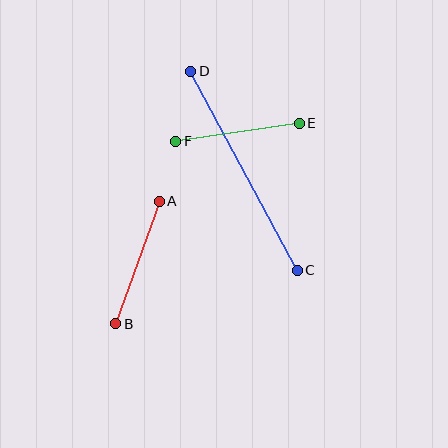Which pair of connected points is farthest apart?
Points C and D are farthest apart.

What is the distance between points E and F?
The distance is approximately 125 pixels.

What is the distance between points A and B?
The distance is approximately 130 pixels.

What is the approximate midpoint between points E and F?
The midpoint is at approximately (237, 132) pixels.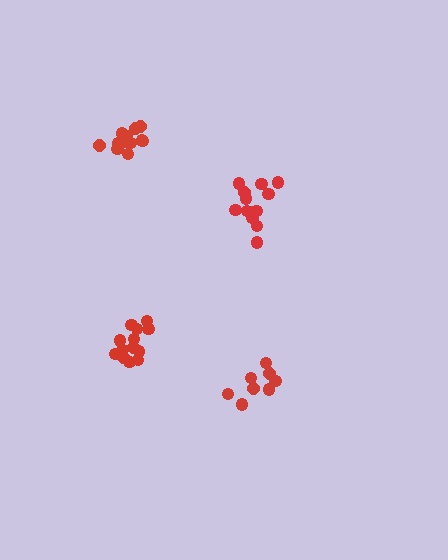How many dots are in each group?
Group 1: 12 dots, Group 2: 8 dots, Group 3: 13 dots, Group 4: 13 dots (46 total).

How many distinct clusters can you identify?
There are 4 distinct clusters.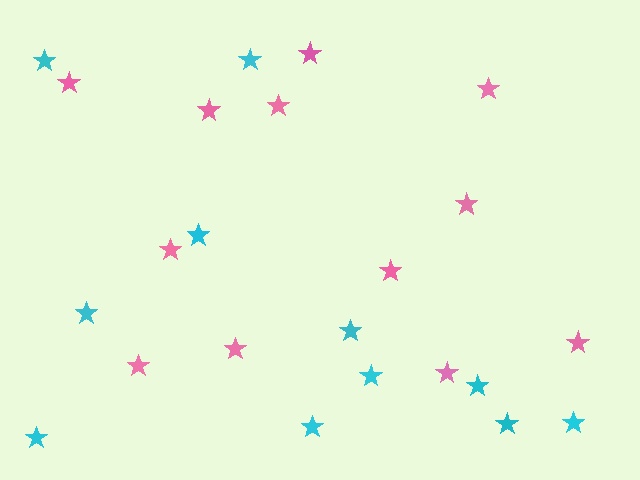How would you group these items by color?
There are 2 groups: one group of pink stars (12) and one group of cyan stars (11).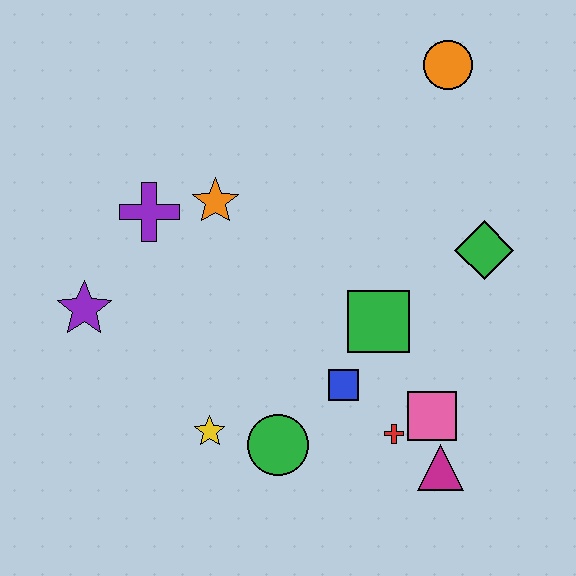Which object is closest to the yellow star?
The green circle is closest to the yellow star.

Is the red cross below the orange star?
Yes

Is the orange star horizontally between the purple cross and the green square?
Yes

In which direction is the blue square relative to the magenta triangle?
The blue square is to the left of the magenta triangle.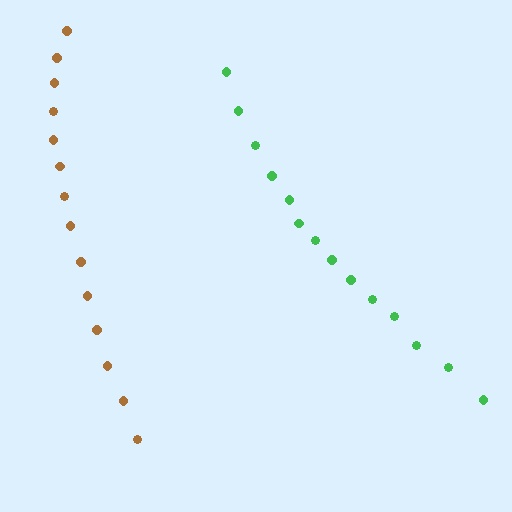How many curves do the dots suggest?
There are 2 distinct paths.